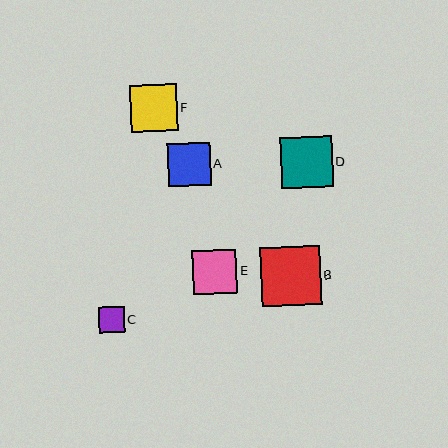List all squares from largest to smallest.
From largest to smallest: B, D, F, E, A, C.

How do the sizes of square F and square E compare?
Square F and square E are approximately the same size.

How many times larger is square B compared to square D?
Square B is approximately 1.2 times the size of square D.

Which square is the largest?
Square B is the largest with a size of approximately 60 pixels.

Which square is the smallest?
Square C is the smallest with a size of approximately 26 pixels.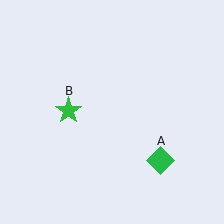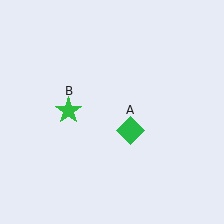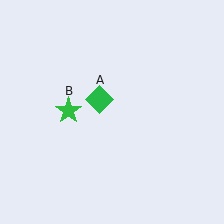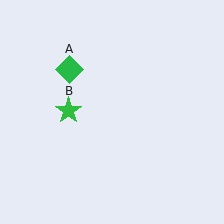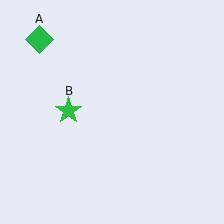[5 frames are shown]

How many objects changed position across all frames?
1 object changed position: green diamond (object A).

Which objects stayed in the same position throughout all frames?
Green star (object B) remained stationary.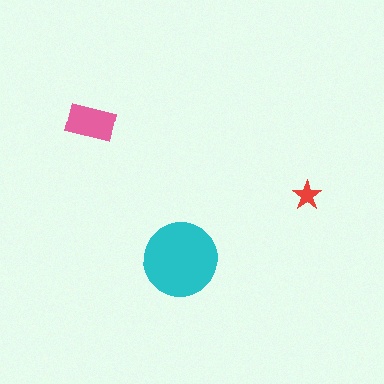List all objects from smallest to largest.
The red star, the pink rectangle, the cyan circle.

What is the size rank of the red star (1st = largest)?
3rd.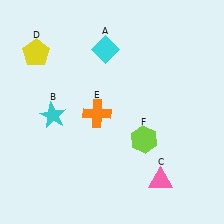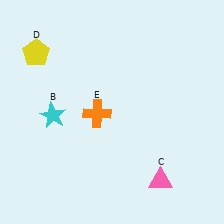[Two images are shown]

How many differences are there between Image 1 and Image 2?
There are 2 differences between the two images.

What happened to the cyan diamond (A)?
The cyan diamond (A) was removed in Image 2. It was in the top-left area of Image 1.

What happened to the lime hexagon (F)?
The lime hexagon (F) was removed in Image 2. It was in the bottom-right area of Image 1.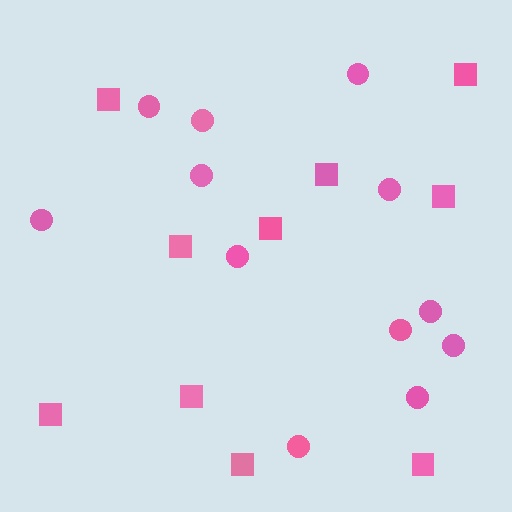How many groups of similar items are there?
There are 2 groups: one group of squares (10) and one group of circles (12).